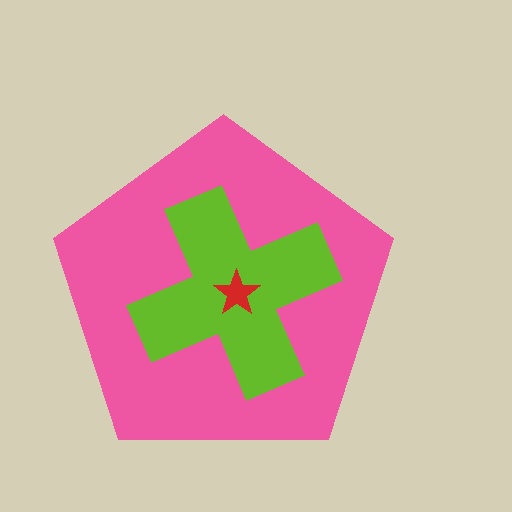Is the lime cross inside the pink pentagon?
Yes.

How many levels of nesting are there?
3.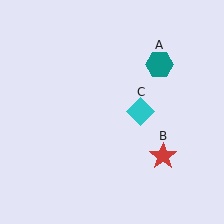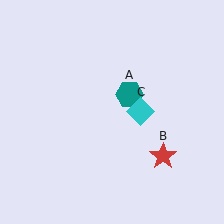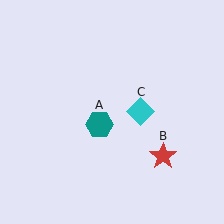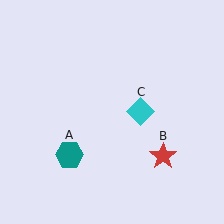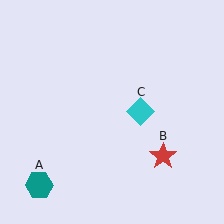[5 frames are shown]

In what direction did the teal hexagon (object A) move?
The teal hexagon (object A) moved down and to the left.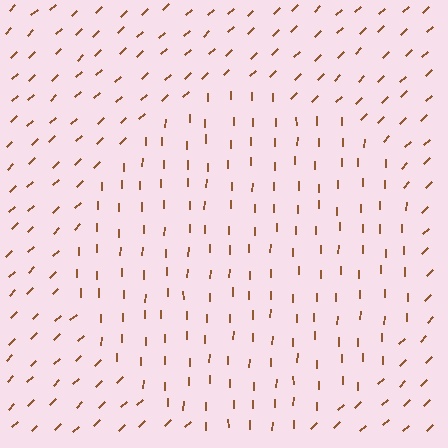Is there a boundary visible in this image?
Yes, there is a texture boundary formed by a change in line orientation.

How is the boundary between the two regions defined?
The boundary is defined purely by a change in line orientation (approximately 45 degrees difference). All lines are the same color and thickness.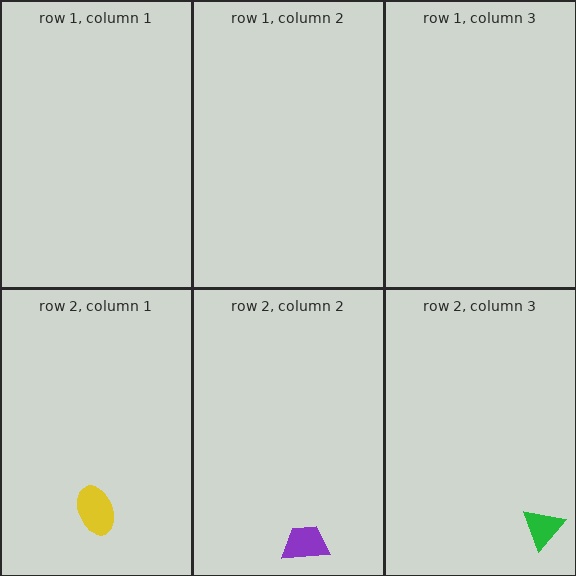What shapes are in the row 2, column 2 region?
The purple trapezoid.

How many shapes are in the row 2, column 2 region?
1.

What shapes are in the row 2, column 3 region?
The green triangle.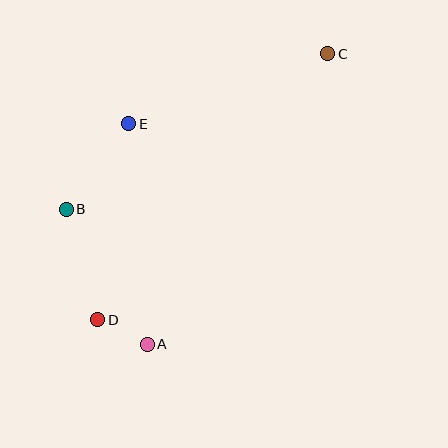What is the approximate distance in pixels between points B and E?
The distance between B and E is approximately 106 pixels.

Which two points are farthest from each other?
Points C and D are farthest from each other.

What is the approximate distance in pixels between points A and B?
The distance between A and B is approximately 157 pixels.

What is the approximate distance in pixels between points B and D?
The distance between B and D is approximately 115 pixels.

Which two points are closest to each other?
Points A and D are closest to each other.